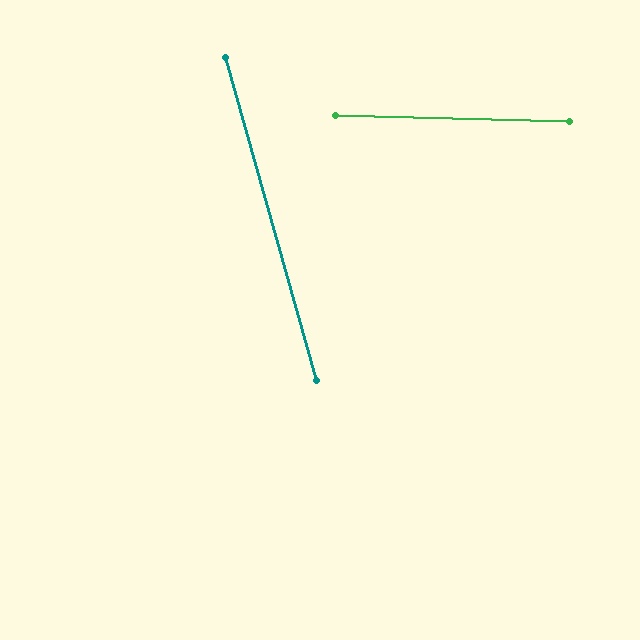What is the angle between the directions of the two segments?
Approximately 73 degrees.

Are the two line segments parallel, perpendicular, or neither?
Neither parallel nor perpendicular — they differ by about 73°.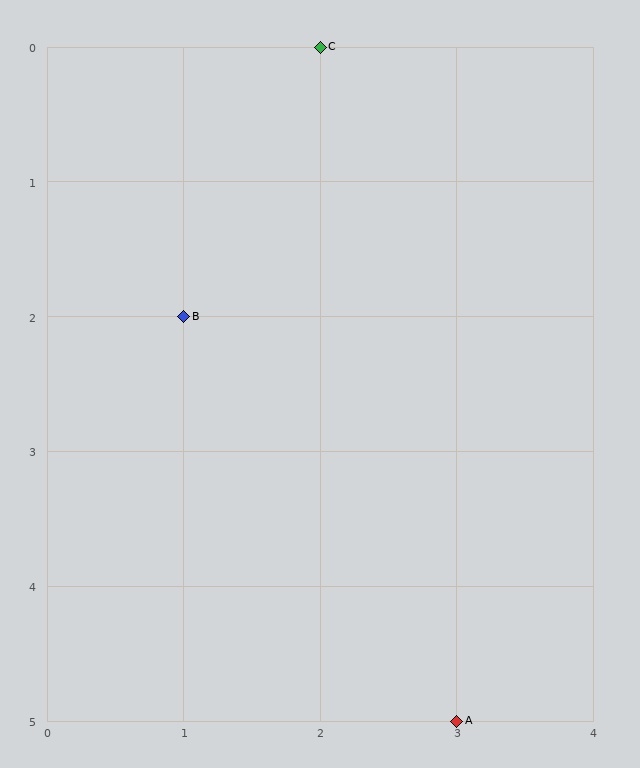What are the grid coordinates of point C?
Point C is at grid coordinates (2, 0).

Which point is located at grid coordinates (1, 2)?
Point B is at (1, 2).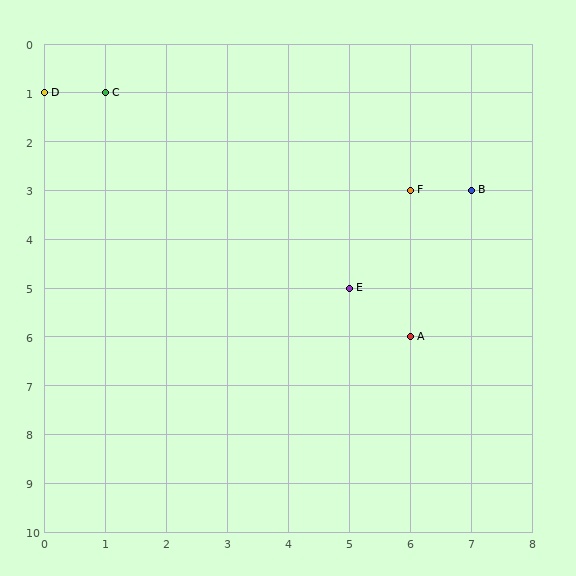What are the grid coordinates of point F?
Point F is at grid coordinates (6, 3).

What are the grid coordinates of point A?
Point A is at grid coordinates (6, 6).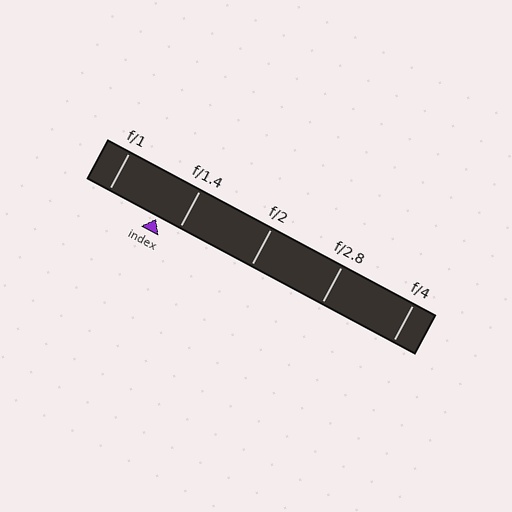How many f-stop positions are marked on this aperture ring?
There are 5 f-stop positions marked.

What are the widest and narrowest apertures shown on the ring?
The widest aperture shown is f/1 and the narrowest is f/4.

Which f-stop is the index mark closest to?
The index mark is closest to f/1.4.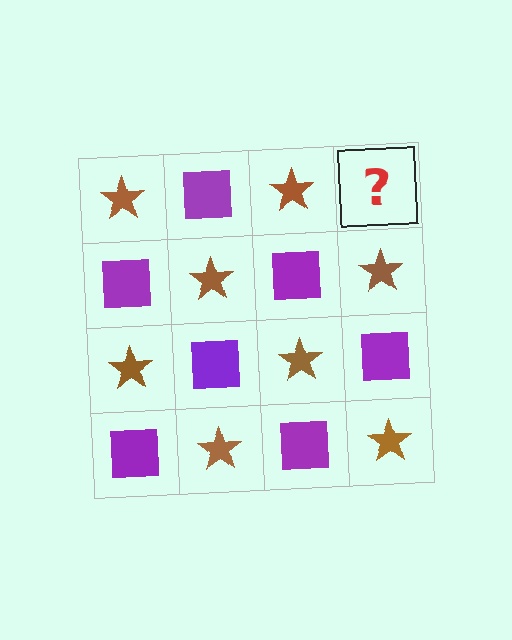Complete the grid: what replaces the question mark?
The question mark should be replaced with a purple square.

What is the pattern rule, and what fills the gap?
The rule is that it alternates brown star and purple square in a checkerboard pattern. The gap should be filled with a purple square.